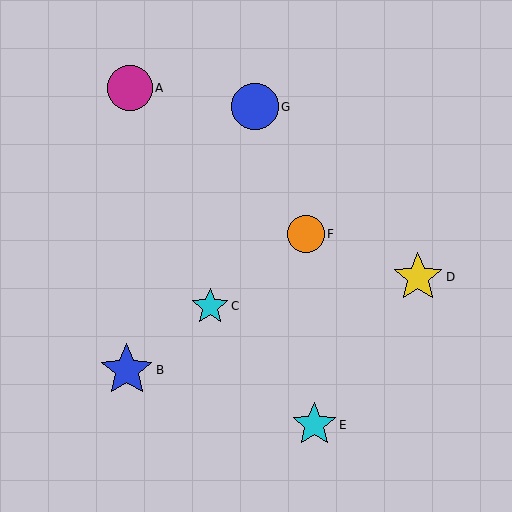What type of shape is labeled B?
Shape B is a blue star.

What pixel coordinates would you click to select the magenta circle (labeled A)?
Click at (130, 88) to select the magenta circle A.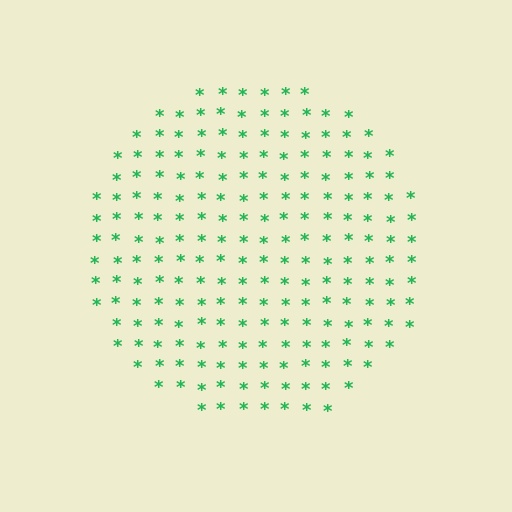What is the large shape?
The large shape is a circle.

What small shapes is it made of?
It is made of small asterisks.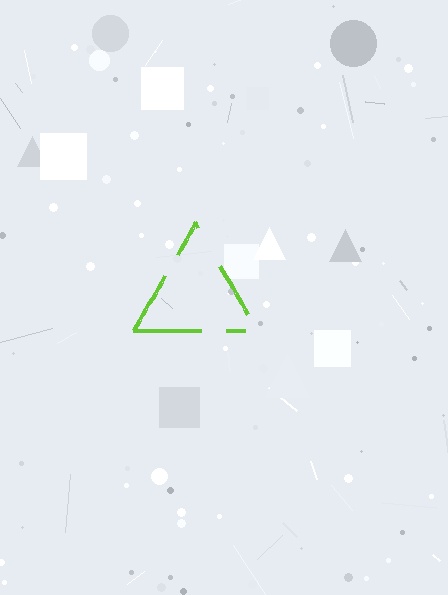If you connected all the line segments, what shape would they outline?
They would outline a triangle.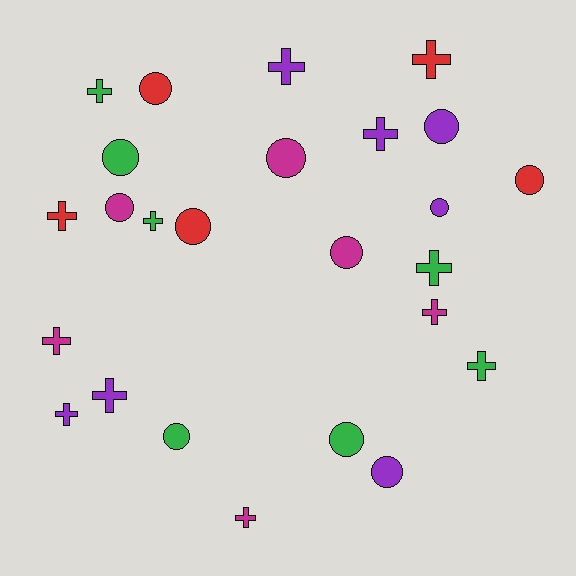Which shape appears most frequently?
Cross, with 13 objects.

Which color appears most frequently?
Purple, with 7 objects.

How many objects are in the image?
There are 25 objects.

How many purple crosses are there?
There are 4 purple crosses.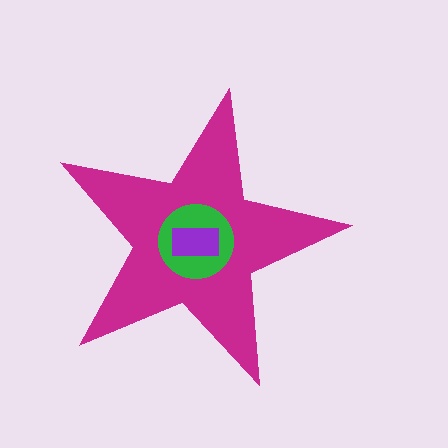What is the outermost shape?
The magenta star.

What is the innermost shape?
The purple rectangle.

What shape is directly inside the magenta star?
The green circle.